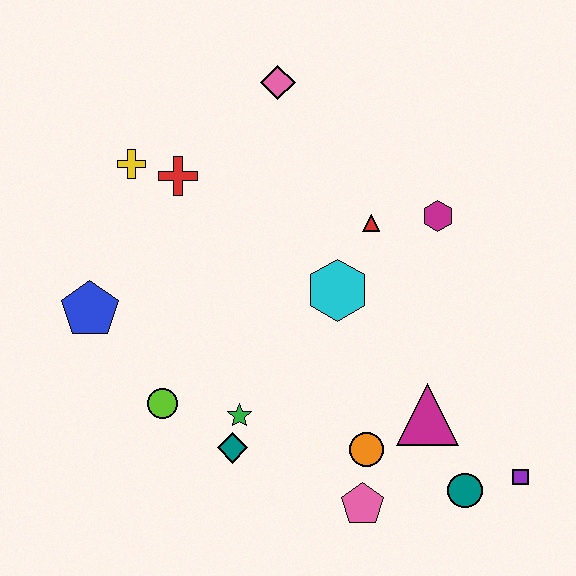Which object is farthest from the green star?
The pink diamond is farthest from the green star.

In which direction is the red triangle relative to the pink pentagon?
The red triangle is above the pink pentagon.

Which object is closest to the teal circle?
The purple square is closest to the teal circle.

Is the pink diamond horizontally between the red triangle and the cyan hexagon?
No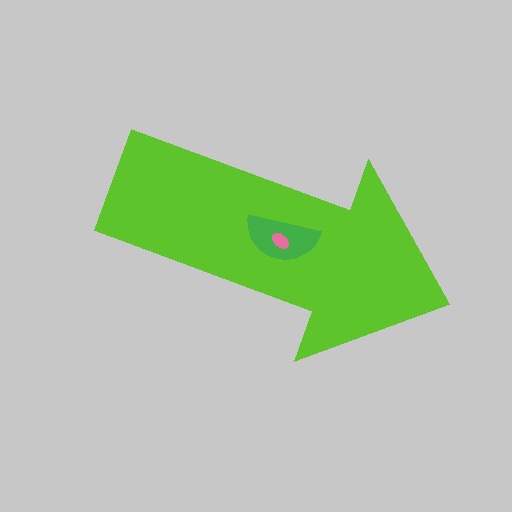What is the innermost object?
The pink ellipse.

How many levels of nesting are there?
3.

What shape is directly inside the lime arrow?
The green semicircle.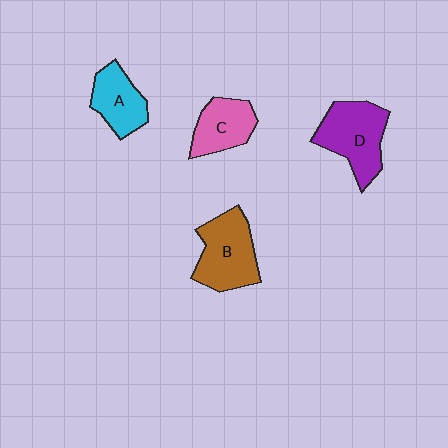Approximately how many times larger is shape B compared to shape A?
Approximately 1.4 times.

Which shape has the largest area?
Shape D (purple).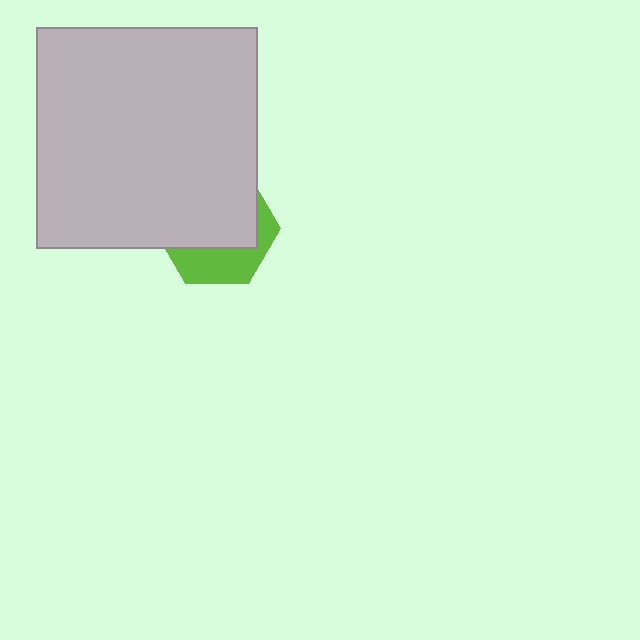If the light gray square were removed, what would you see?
You would see the complete lime hexagon.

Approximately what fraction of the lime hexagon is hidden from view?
Roughly 65% of the lime hexagon is hidden behind the light gray square.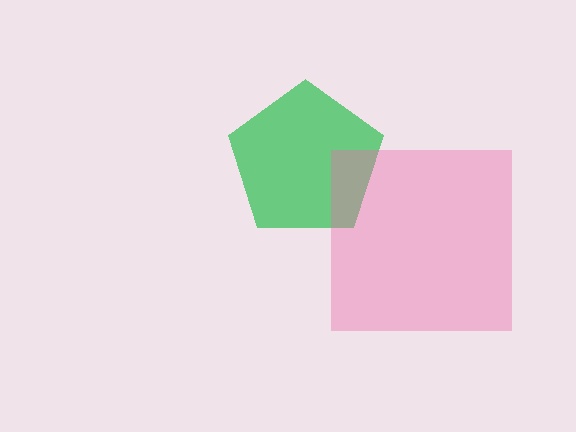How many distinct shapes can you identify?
There are 2 distinct shapes: a green pentagon, a pink square.